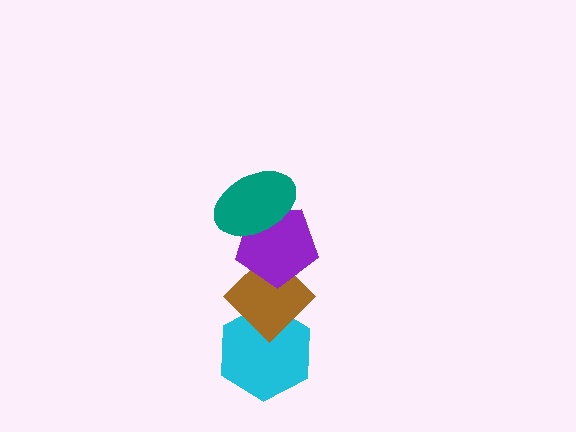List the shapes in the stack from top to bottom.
From top to bottom: the teal ellipse, the purple pentagon, the brown diamond, the cyan hexagon.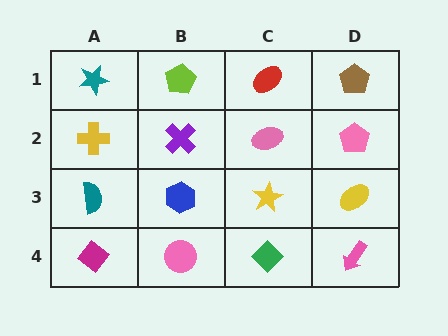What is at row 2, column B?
A purple cross.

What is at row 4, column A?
A magenta diamond.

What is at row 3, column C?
A yellow star.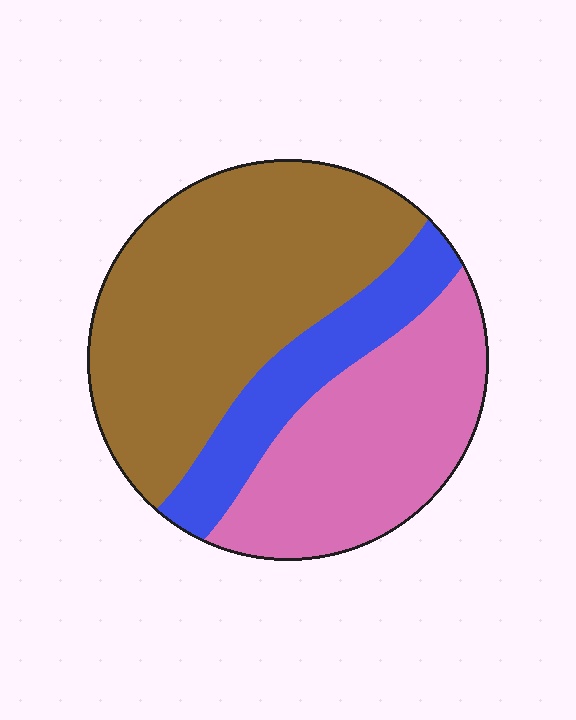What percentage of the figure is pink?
Pink takes up about one third (1/3) of the figure.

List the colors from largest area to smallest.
From largest to smallest: brown, pink, blue.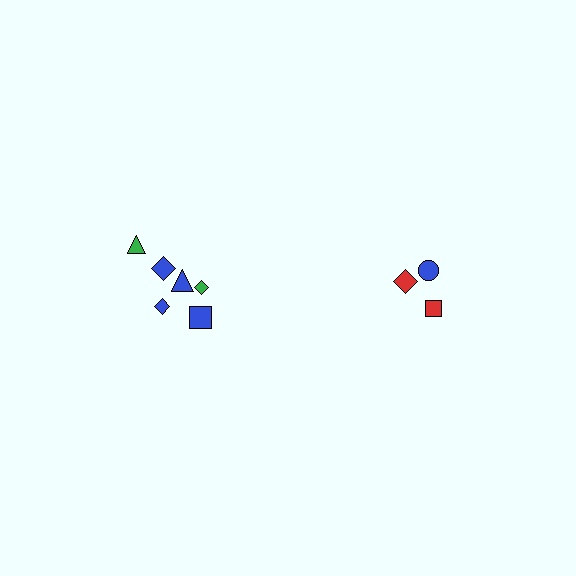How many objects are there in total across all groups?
There are 9 objects.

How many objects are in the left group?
There are 6 objects.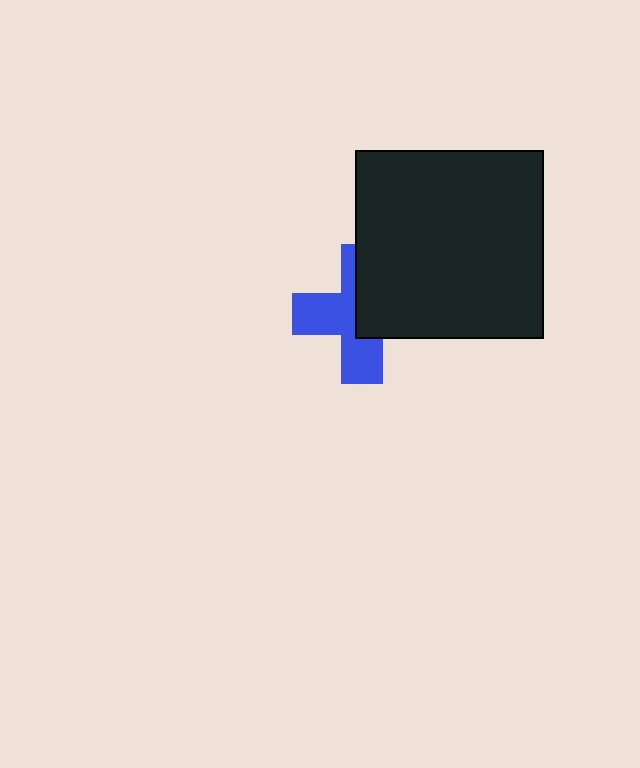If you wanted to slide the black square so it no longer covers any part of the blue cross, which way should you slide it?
Slide it right — that is the most direct way to separate the two shapes.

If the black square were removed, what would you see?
You would see the complete blue cross.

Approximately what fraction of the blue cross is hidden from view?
Roughly 47% of the blue cross is hidden behind the black square.